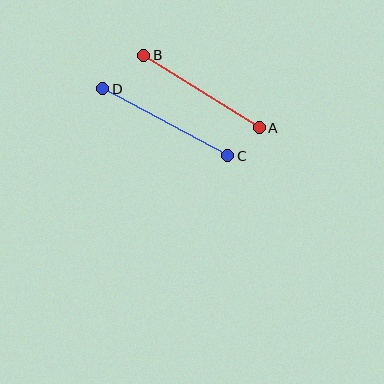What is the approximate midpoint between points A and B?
The midpoint is at approximately (201, 91) pixels.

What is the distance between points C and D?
The distance is approximately 142 pixels.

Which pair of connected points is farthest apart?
Points C and D are farthest apart.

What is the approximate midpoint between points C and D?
The midpoint is at approximately (165, 122) pixels.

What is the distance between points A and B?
The distance is approximately 136 pixels.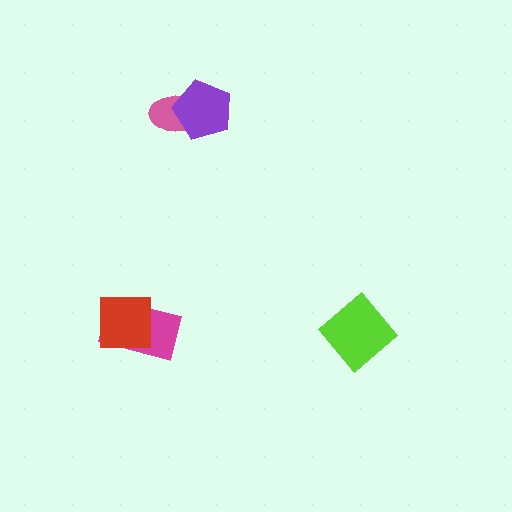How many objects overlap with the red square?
1 object overlaps with the red square.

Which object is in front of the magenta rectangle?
The red square is in front of the magenta rectangle.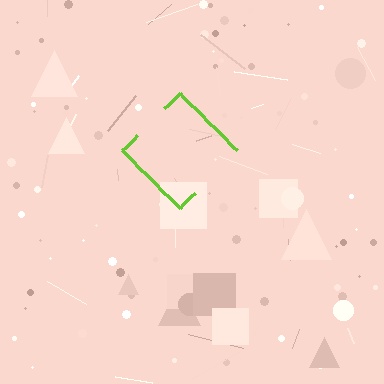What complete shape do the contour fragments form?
The contour fragments form a diamond.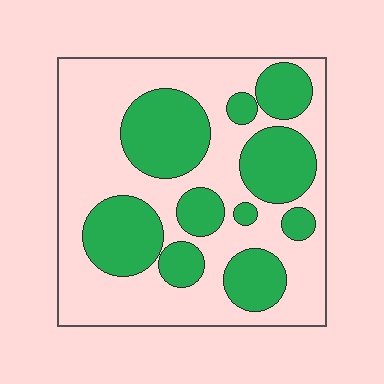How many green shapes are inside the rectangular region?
10.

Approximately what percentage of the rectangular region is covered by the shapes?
Approximately 40%.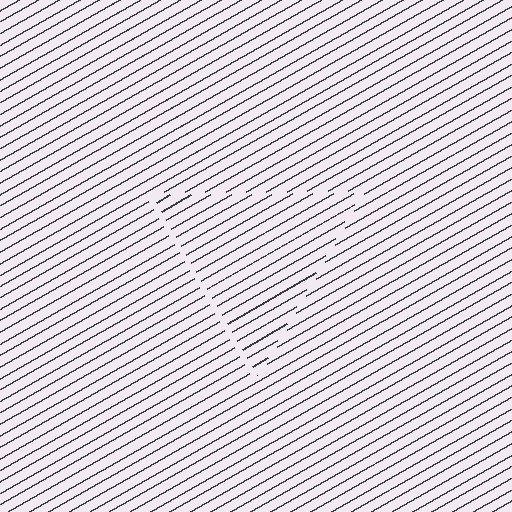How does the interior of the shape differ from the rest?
The interior of the shape contains the same grating, shifted by half a period — the contour is defined by the phase discontinuity where line-ends from the inner and outer gratings abut.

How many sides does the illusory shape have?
3 sides — the line-ends trace a triangle.